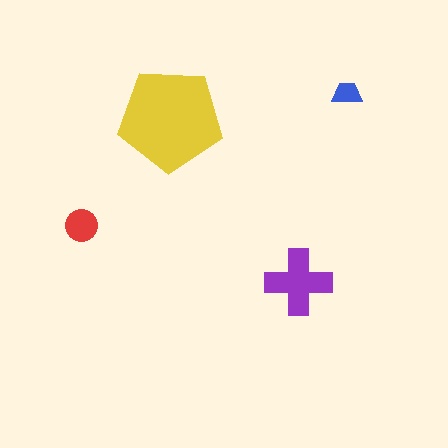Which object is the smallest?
The blue trapezoid.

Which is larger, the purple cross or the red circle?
The purple cross.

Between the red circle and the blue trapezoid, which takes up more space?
The red circle.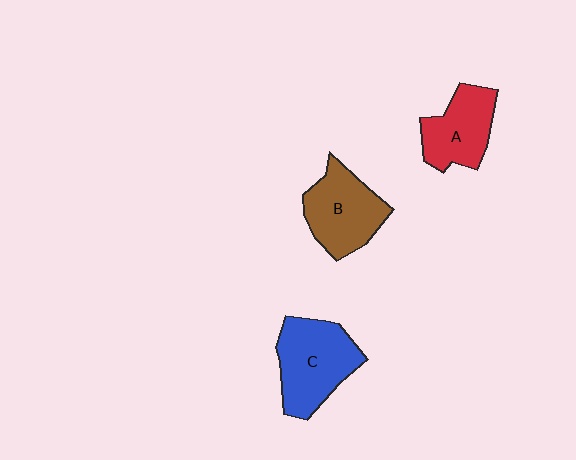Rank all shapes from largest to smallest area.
From largest to smallest: C (blue), B (brown), A (red).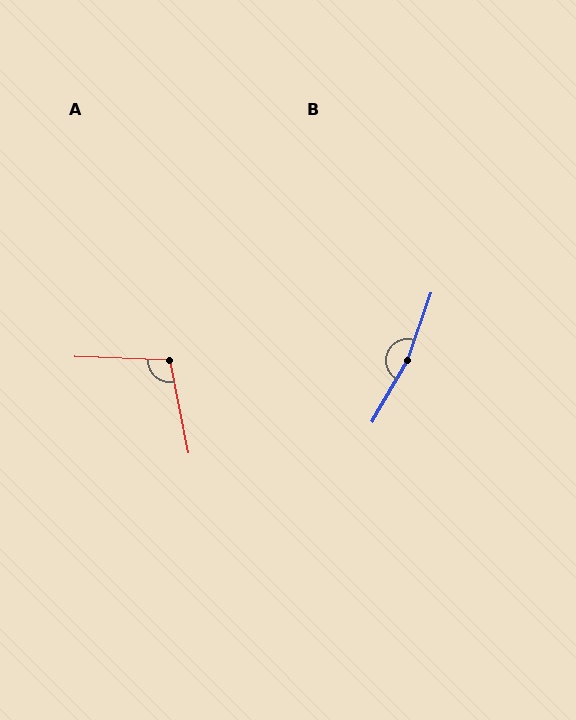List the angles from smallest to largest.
A (103°), B (169°).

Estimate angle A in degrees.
Approximately 103 degrees.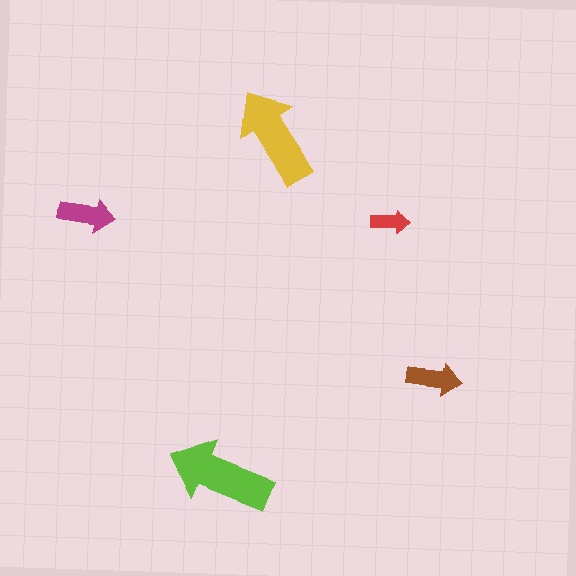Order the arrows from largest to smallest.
the lime one, the yellow one, the magenta one, the brown one, the red one.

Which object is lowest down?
The lime arrow is bottommost.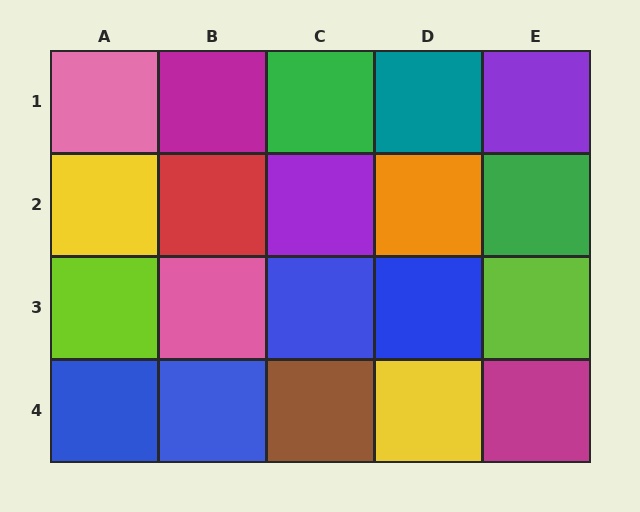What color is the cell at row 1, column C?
Green.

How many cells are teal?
1 cell is teal.